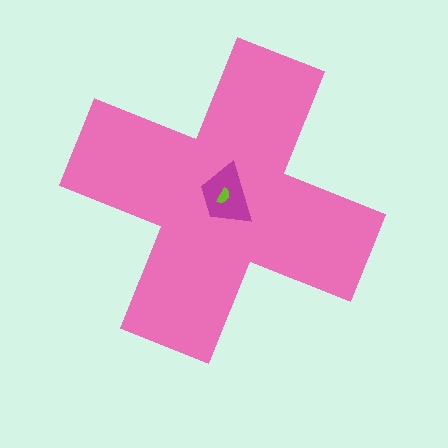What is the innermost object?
The lime semicircle.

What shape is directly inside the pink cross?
The magenta trapezoid.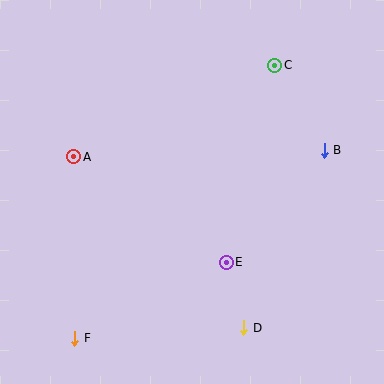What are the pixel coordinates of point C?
Point C is at (275, 65).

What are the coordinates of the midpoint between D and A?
The midpoint between D and A is at (159, 242).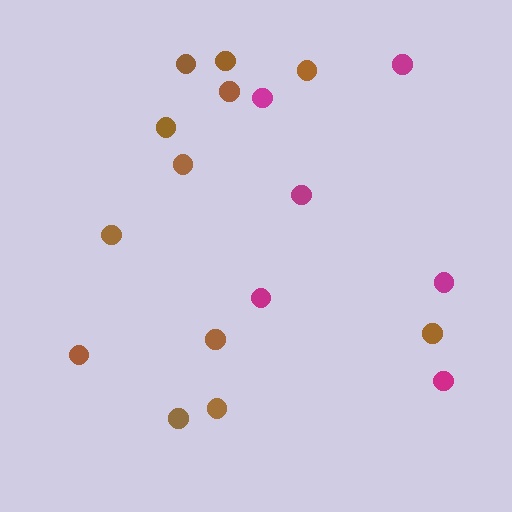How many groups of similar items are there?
There are 2 groups: one group of magenta circles (6) and one group of brown circles (12).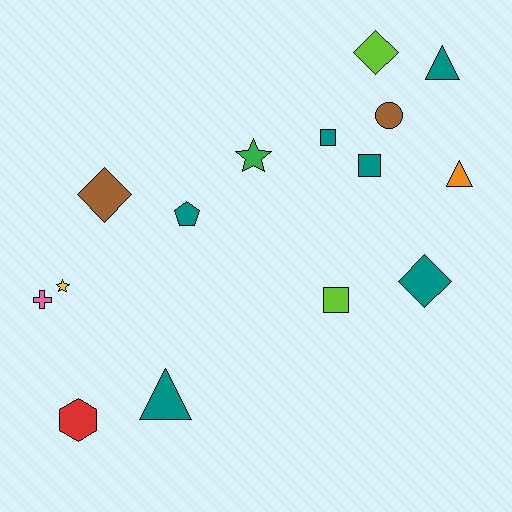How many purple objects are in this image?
There are no purple objects.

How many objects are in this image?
There are 15 objects.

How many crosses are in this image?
There is 1 cross.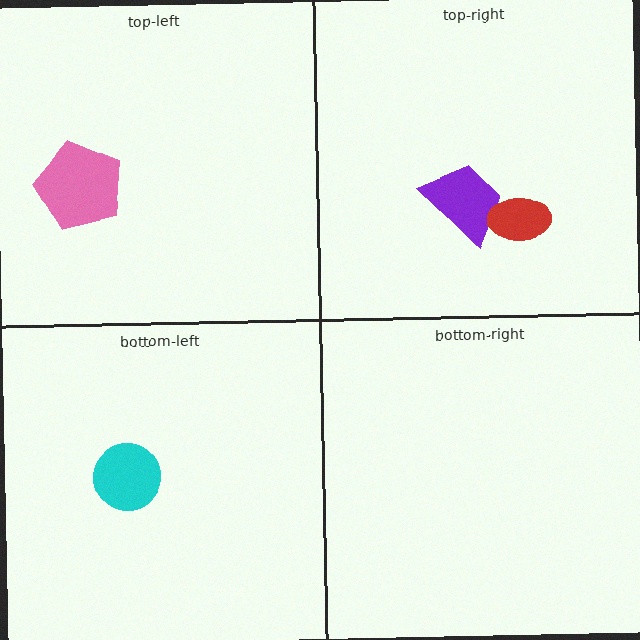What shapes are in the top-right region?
The purple trapezoid, the red ellipse.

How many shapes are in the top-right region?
2.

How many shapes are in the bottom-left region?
1.